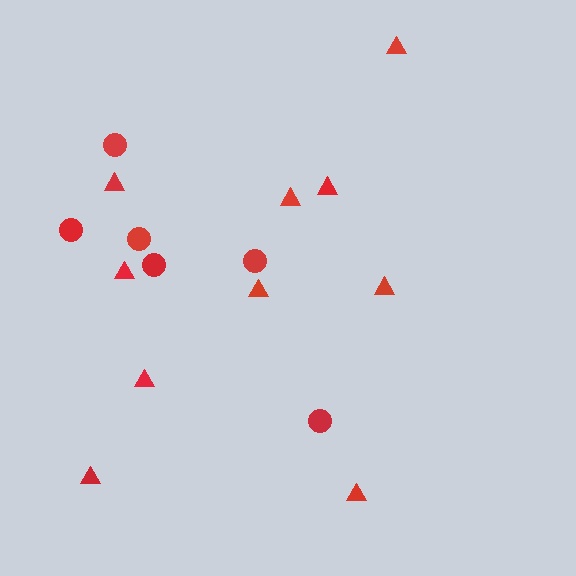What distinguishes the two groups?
There are 2 groups: one group of circles (6) and one group of triangles (10).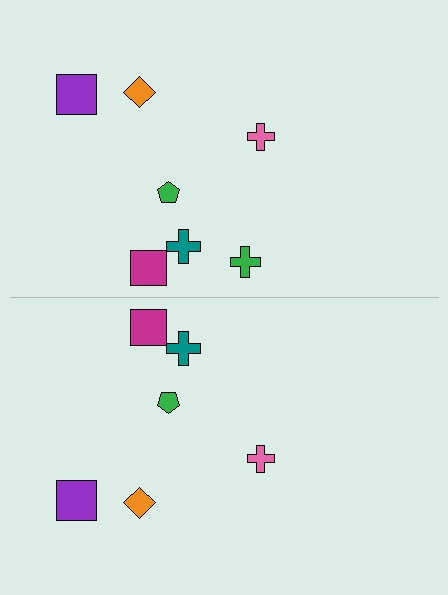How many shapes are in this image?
There are 13 shapes in this image.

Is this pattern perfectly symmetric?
No, the pattern is not perfectly symmetric. A green cross is missing from the bottom side.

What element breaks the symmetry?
A green cross is missing from the bottom side.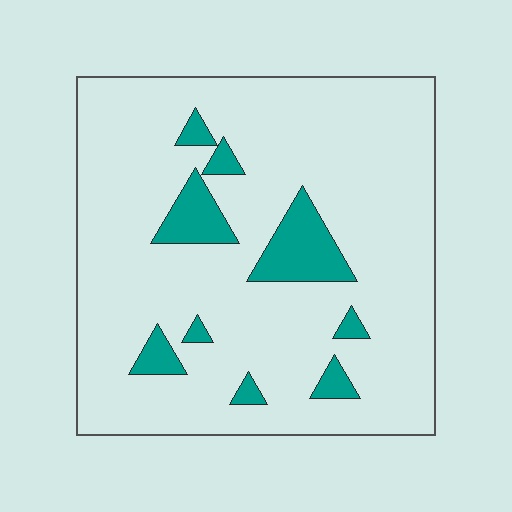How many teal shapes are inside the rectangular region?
9.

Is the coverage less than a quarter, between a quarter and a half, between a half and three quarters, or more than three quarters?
Less than a quarter.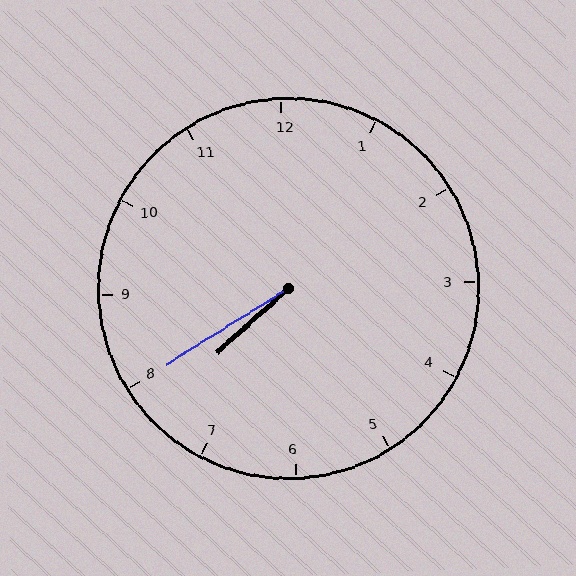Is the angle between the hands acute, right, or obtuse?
It is acute.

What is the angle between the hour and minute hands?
Approximately 10 degrees.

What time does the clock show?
7:40.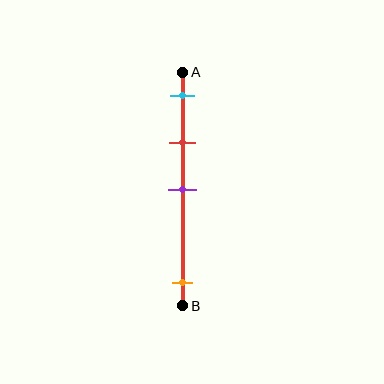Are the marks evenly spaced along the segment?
No, the marks are not evenly spaced.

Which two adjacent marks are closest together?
The cyan and red marks are the closest adjacent pair.